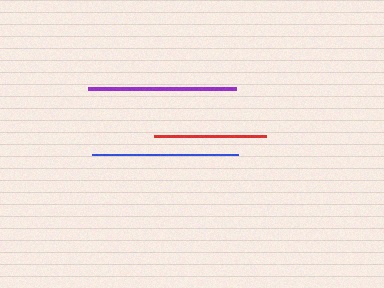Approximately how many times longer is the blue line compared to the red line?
The blue line is approximately 1.3 times the length of the red line.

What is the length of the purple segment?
The purple segment is approximately 149 pixels long.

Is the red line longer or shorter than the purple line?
The purple line is longer than the red line.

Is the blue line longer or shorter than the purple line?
The purple line is longer than the blue line.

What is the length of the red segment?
The red segment is approximately 112 pixels long.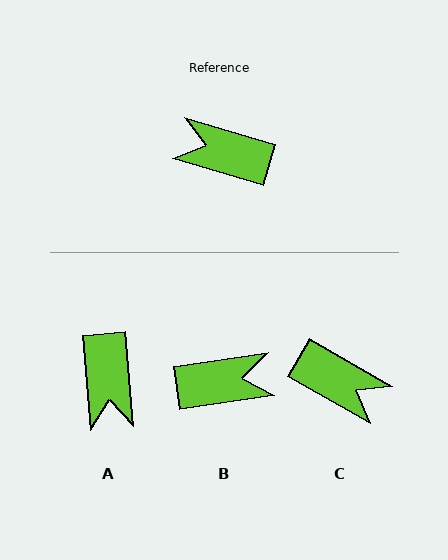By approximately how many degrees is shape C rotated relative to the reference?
Approximately 167 degrees counter-clockwise.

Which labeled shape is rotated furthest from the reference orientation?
C, about 167 degrees away.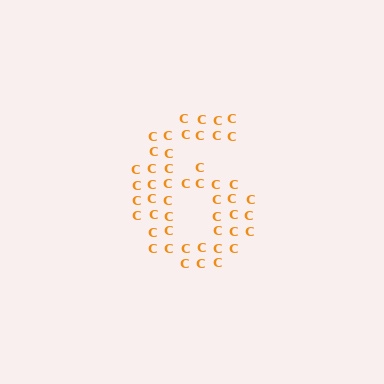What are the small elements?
The small elements are letter C's.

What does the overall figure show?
The overall figure shows the digit 6.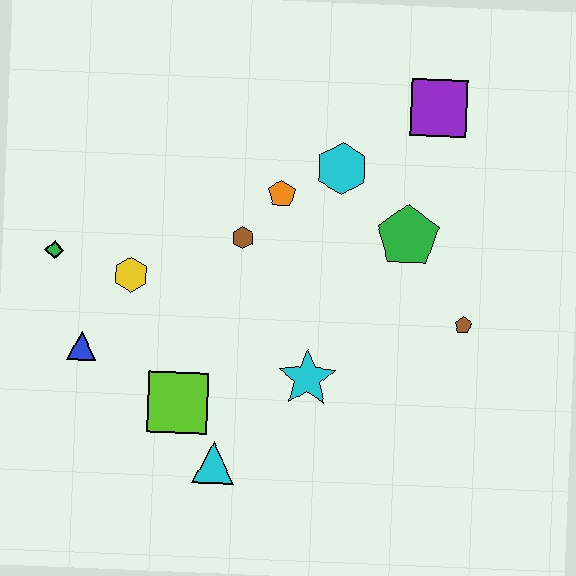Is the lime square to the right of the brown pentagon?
No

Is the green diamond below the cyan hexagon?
Yes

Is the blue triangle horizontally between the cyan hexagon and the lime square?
No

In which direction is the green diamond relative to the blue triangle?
The green diamond is above the blue triangle.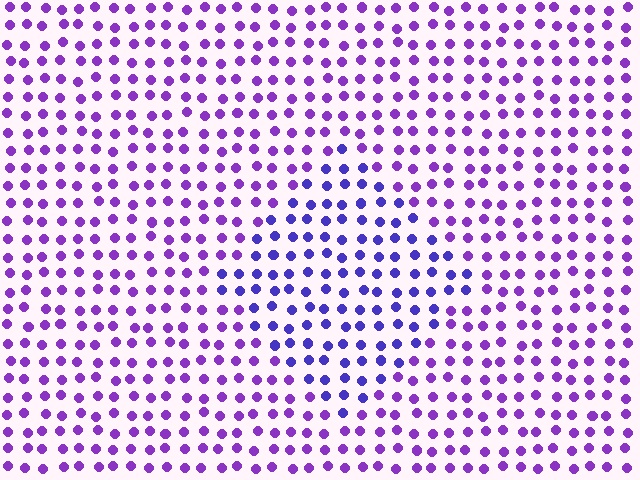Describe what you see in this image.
The image is filled with small purple elements in a uniform arrangement. A diamond-shaped region is visible where the elements are tinted to a slightly different hue, forming a subtle color boundary.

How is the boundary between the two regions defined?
The boundary is defined purely by a slight shift in hue (about 29 degrees). Spacing, size, and orientation are identical on both sides.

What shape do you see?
I see a diamond.